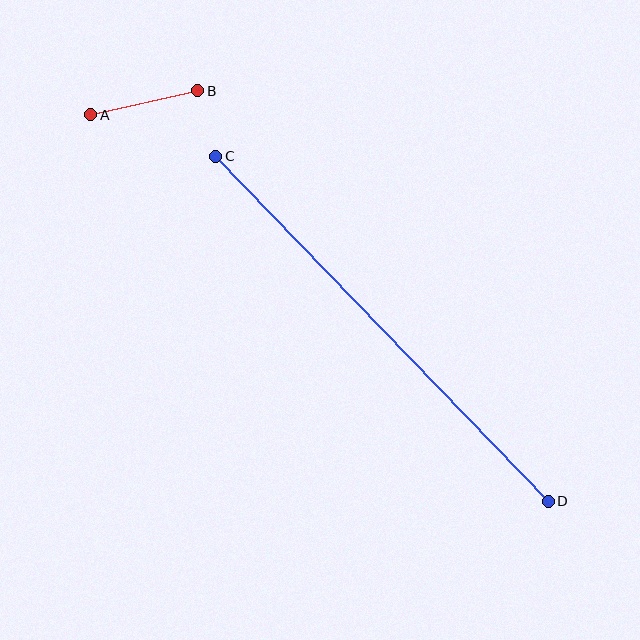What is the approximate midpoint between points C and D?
The midpoint is at approximately (382, 329) pixels.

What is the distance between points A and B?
The distance is approximately 110 pixels.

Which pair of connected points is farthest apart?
Points C and D are farthest apart.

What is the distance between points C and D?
The distance is approximately 479 pixels.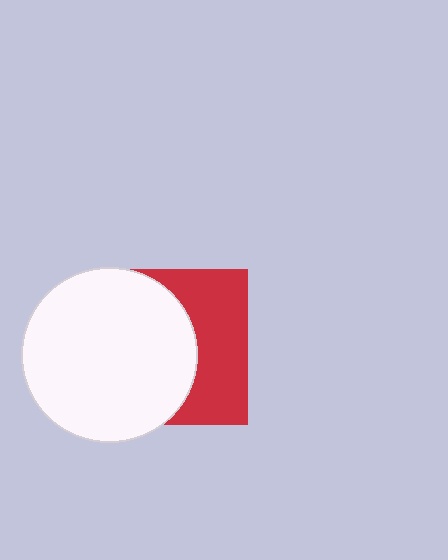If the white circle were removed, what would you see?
You would see the complete red square.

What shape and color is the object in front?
The object in front is a white circle.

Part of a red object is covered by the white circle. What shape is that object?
It is a square.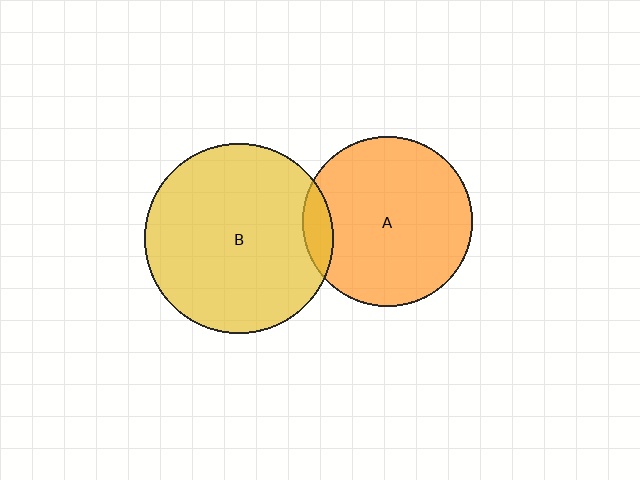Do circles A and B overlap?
Yes.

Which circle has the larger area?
Circle B (yellow).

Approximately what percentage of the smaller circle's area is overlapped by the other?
Approximately 10%.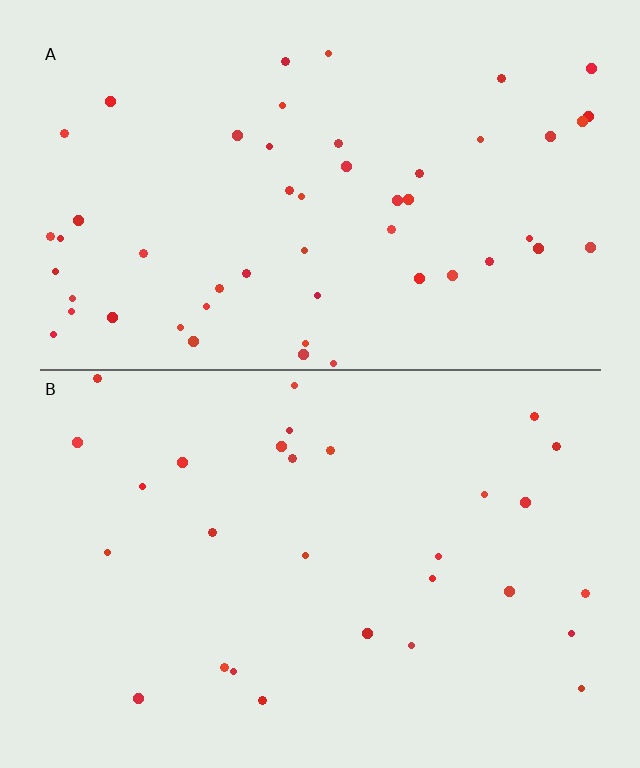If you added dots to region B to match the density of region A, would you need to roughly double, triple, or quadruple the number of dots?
Approximately double.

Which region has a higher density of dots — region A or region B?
A (the top).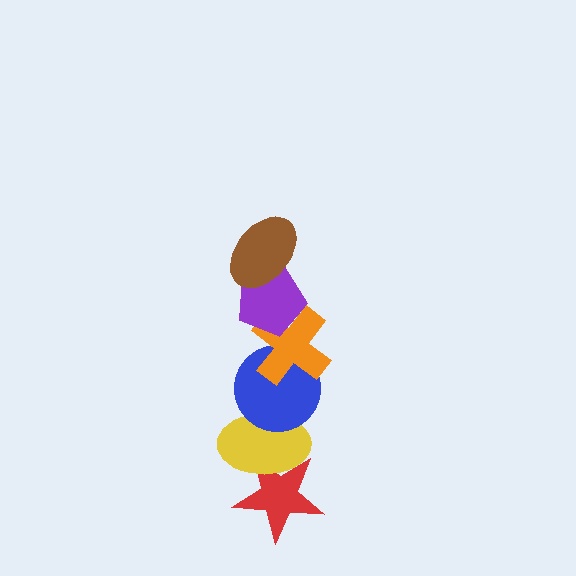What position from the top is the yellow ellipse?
The yellow ellipse is 5th from the top.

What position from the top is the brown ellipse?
The brown ellipse is 1st from the top.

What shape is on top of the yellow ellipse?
The blue circle is on top of the yellow ellipse.